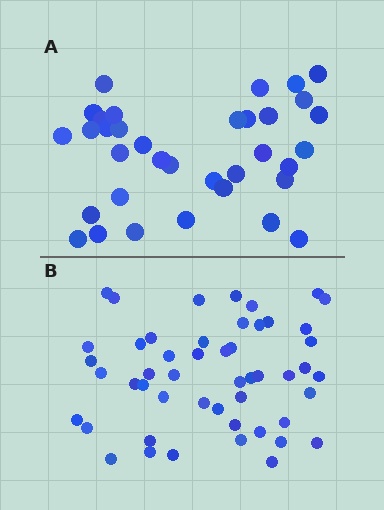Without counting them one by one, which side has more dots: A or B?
Region B (the bottom region) has more dots.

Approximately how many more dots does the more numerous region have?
Region B has approximately 15 more dots than region A.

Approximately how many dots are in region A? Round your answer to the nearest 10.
About 40 dots. (The exact count is 35, which rounds to 40.)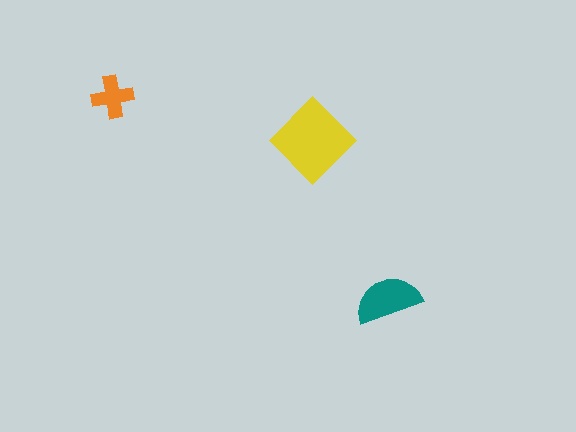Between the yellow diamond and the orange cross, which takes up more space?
The yellow diamond.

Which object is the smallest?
The orange cross.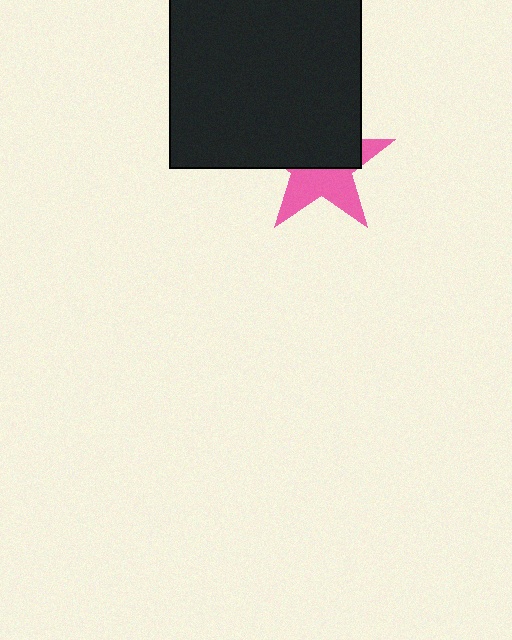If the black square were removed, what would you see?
You would see the complete pink star.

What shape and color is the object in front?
The object in front is a black square.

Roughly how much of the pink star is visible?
About half of it is visible (roughly 47%).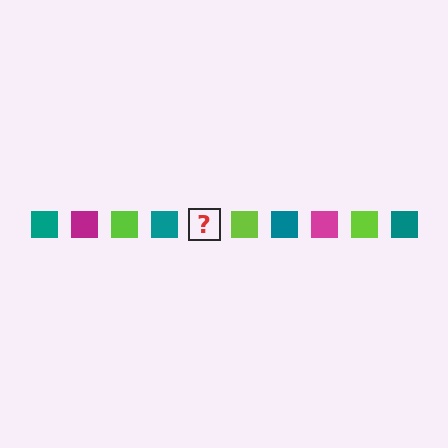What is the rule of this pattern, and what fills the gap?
The rule is that the pattern cycles through teal, magenta, lime squares. The gap should be filled with a magenta square.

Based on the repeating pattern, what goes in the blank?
The blank should be a magenta square.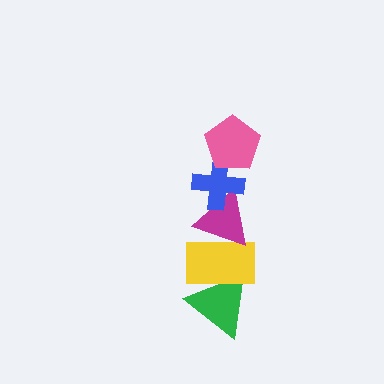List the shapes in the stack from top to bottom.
From top to bottom: the pink pentagon, the blue cross, the magenta triangle, the yellow rectangle, the green triangle.